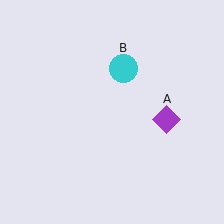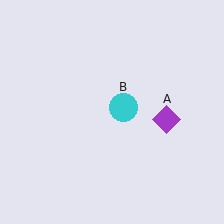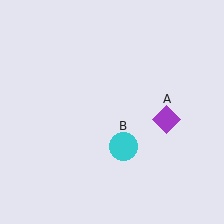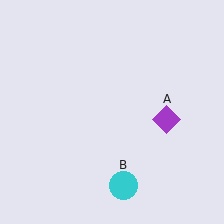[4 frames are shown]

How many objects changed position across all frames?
1 object changed position: cyan circle (object B).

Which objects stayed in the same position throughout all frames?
Purple diamond (object A) remained stationary.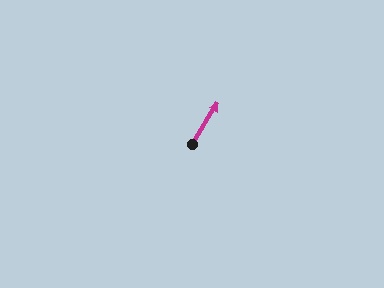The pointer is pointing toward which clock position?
Roughly 1 o'clock.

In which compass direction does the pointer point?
Northeast.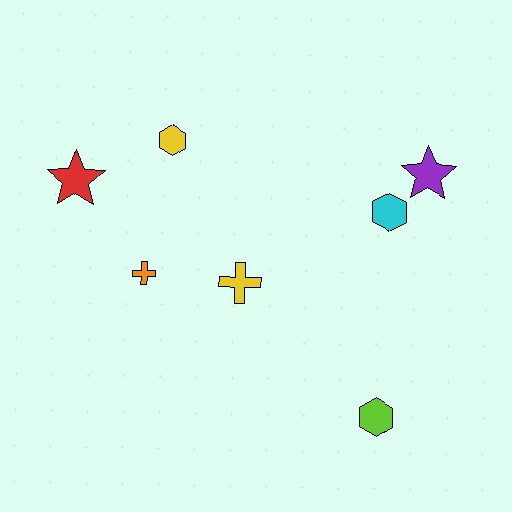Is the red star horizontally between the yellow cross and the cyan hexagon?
No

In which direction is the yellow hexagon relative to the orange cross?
The yellow hexagon is above the orange cross.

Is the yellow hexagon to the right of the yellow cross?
No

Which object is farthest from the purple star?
The red star is farthest from the purple star.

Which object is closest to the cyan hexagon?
The purple star is closest to the cyan hexagon.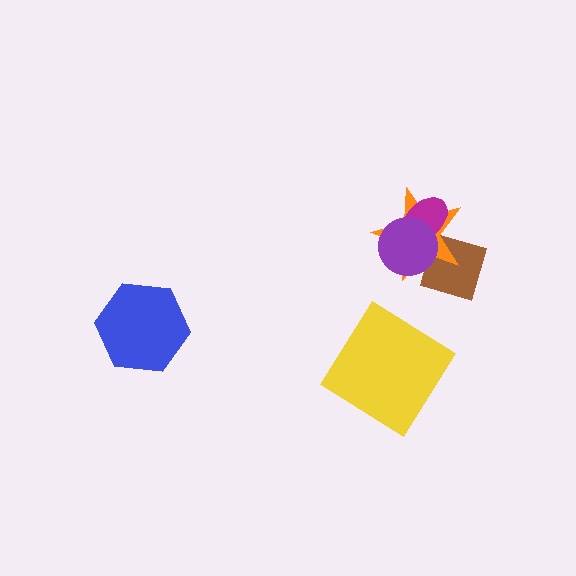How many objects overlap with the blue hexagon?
0 objects overlap with the blue hexagon.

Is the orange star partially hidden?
Yes, it is partially covered by another shape.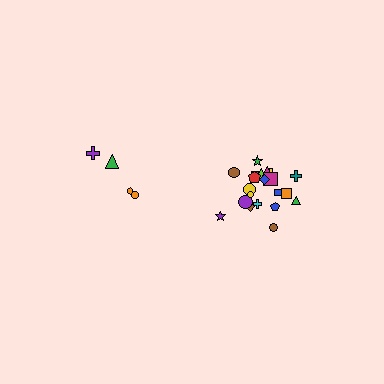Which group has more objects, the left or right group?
The right group.